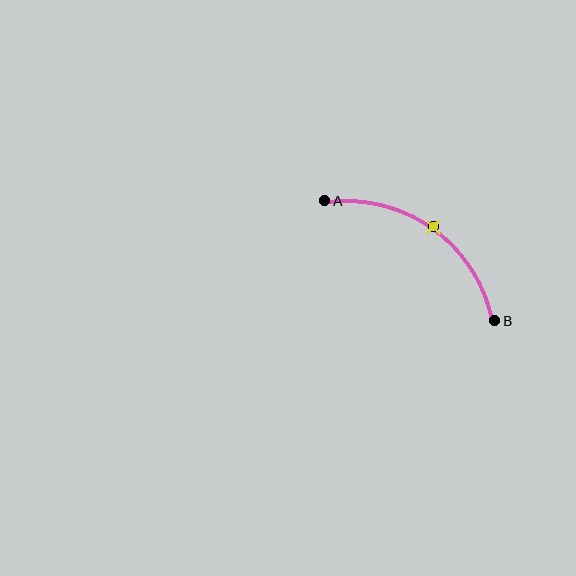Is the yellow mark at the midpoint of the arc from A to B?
Yes. The yellow mark lies on the arc at equal arc-length from both A and B — it is the arc midpoint.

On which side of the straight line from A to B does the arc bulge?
The arc bulges above and to the right of the straight line connecting A and B.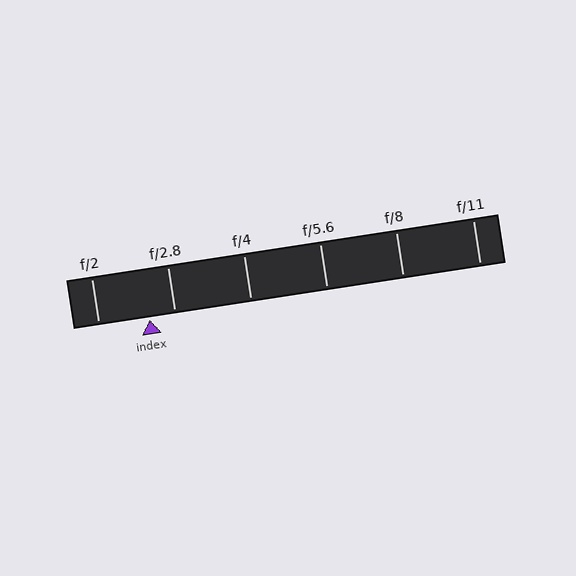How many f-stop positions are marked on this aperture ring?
There are 6 f-stop positions marked.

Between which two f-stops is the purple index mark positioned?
The index mark is between f/2 and f/2.8.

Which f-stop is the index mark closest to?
The index mark is closest to f/2.8.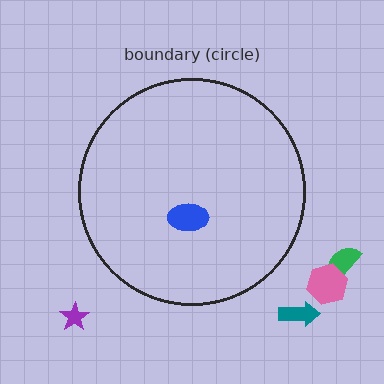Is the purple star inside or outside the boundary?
Outside.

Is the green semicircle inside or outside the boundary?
Outside.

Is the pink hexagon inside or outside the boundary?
Outside.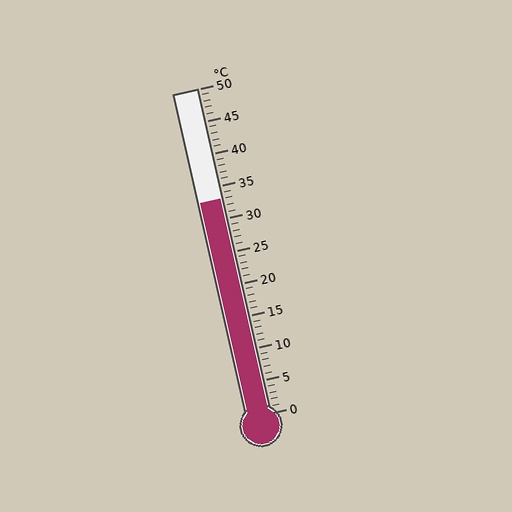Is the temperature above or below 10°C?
The temperature is above 10°C.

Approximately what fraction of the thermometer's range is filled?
The thermometer is filled to approximately 65% of its range.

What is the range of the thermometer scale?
The thermometer scale ranges from 0°C to 50°C.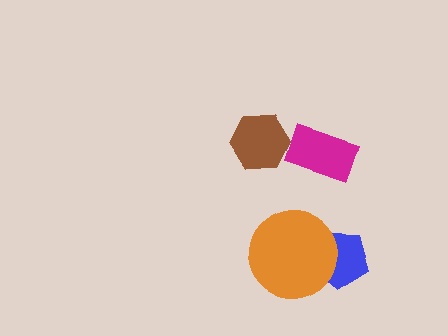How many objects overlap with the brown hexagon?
0 objects overlap with the brown hexagon.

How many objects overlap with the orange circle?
1 object overlaps with the orange circle.